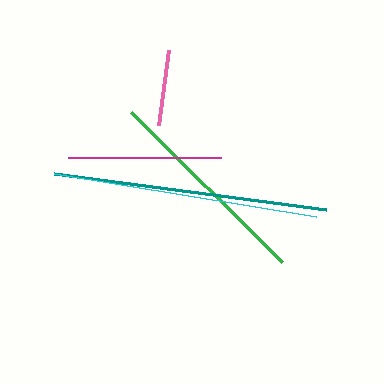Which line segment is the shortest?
The pink line is the shortest at approximately 75 pixels.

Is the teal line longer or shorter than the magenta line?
The teal line is longer than the magenta line.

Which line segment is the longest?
The teal line is the longest at approximately 275 pixels.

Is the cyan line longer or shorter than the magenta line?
The cyan line is longer than the magenta line.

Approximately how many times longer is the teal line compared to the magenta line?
The teal line is approximately 1.8 times the length of the magenta line.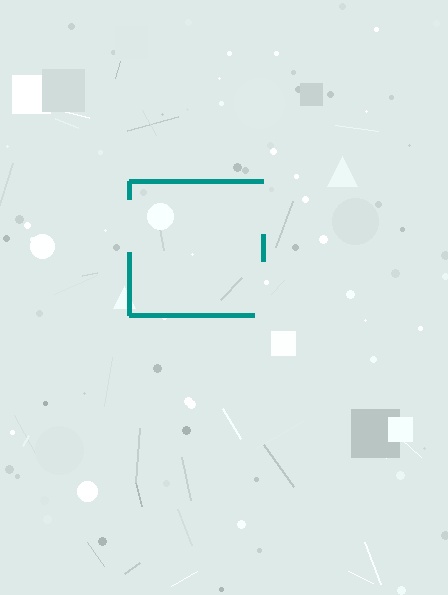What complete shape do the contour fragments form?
The contour fragments form a square.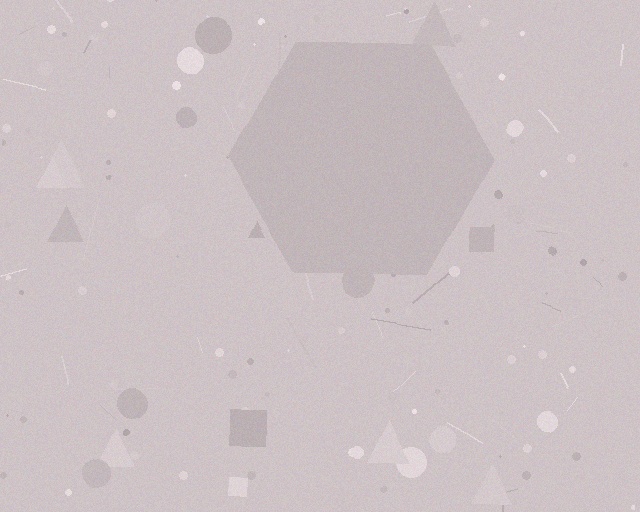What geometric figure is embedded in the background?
A hexagon is embedded in the background.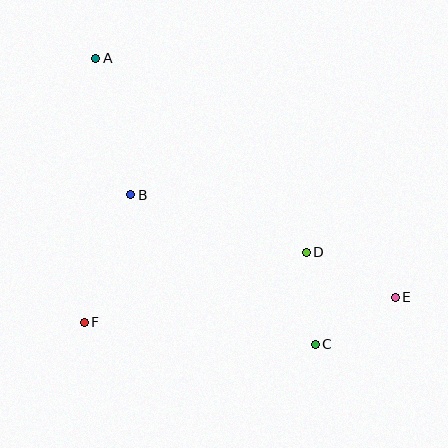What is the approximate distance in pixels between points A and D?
The distance between A and D is approximately 286 pixels.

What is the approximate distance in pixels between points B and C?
The distance between B and C is approximately 237 pixels.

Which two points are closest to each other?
Points C and D are closest to each other.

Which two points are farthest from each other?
Points A and E are farthest from each other.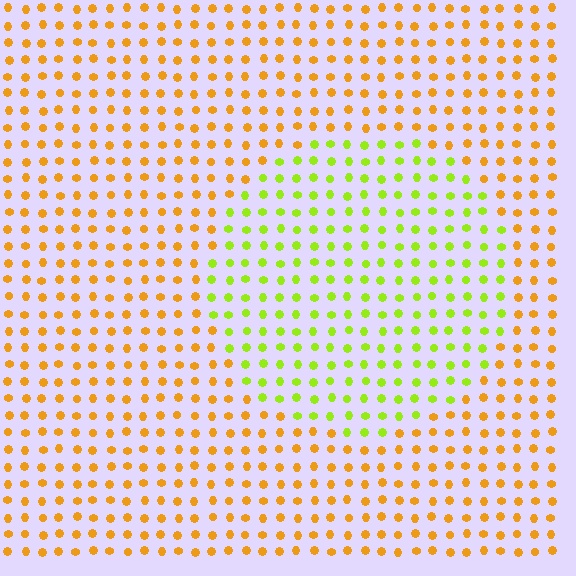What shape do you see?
I see a circle.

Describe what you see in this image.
The image is filled with small orange elements in a uniform arrangement. A circle-shaped region is visible where the elements are tinted to a slightly different hue, forming a subtle color boundary.